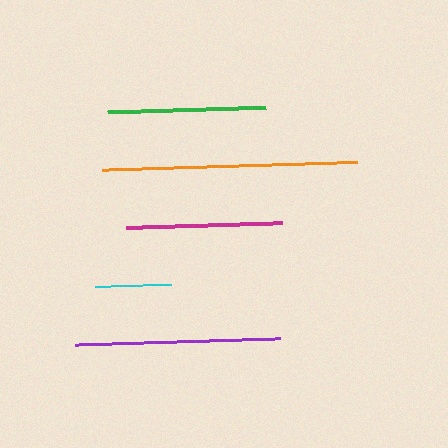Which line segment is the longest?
The orange line is the longest at approximately 256 pixels.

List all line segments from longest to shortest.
From longest to shortest: orange, purple, green, magenta, cyan.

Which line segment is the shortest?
The cyan line is the shortest at approximately 75 pixels.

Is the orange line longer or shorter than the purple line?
The orange line is longer than the purple line.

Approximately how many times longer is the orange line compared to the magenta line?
The orange line is approximately 1.6 times the length of the magenta line.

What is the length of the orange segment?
The orange segment is approximately 256 pixels long.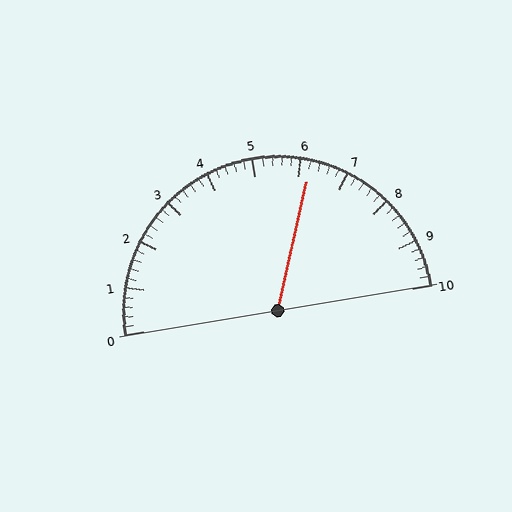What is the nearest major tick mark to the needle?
The nearest major tick mark is 6.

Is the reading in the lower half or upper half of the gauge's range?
The reading is in the upper half of the range (0 to 10).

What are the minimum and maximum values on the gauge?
The gauge ranges from 0 to 10.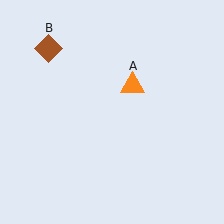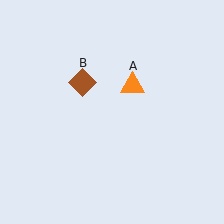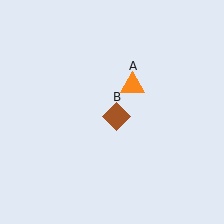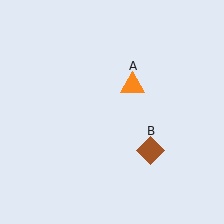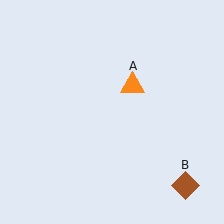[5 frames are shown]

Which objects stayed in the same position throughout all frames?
Orange triangle (object A) remained stationary.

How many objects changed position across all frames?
1 object changed position: brown diamond (object B).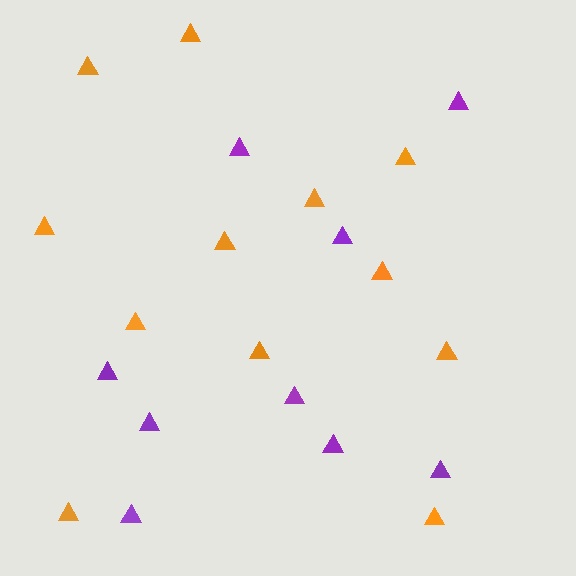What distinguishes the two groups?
There are 2 groups: one group of purple triangles (9) and one group of orange triangles (12).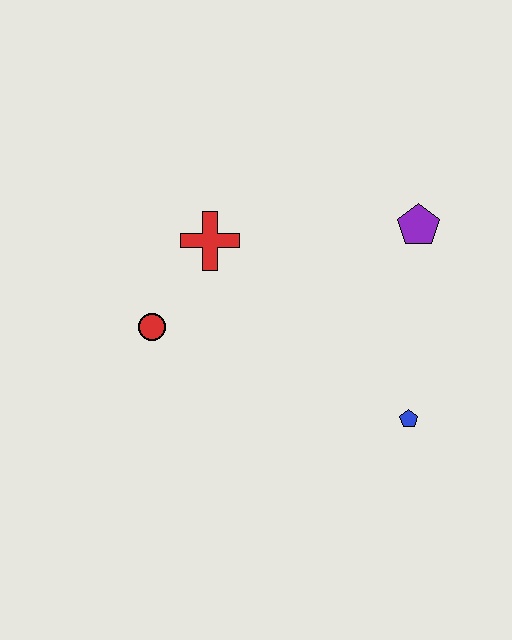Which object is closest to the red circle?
The red cross is closest to the red circle.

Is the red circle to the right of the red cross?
No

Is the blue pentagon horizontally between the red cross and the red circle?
No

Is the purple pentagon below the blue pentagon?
No